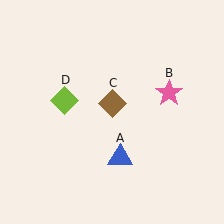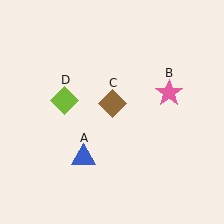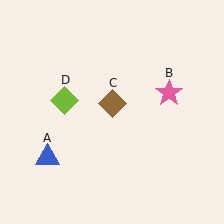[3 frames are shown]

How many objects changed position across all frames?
1 object changed position: blue triangle (object A).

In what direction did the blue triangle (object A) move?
The blue triangle (object A) moved left.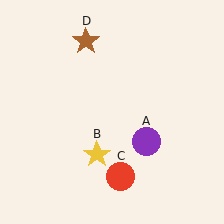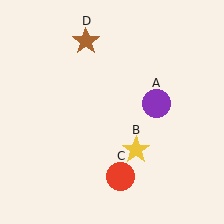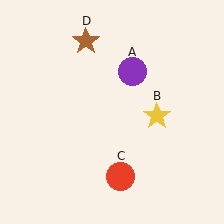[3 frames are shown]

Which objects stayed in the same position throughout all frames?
Red circle (object C) and brown star (object D) remained stationary.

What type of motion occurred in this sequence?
The purple circle (object A), yellow star (object B) rotated counterclockwise around the center of the scene.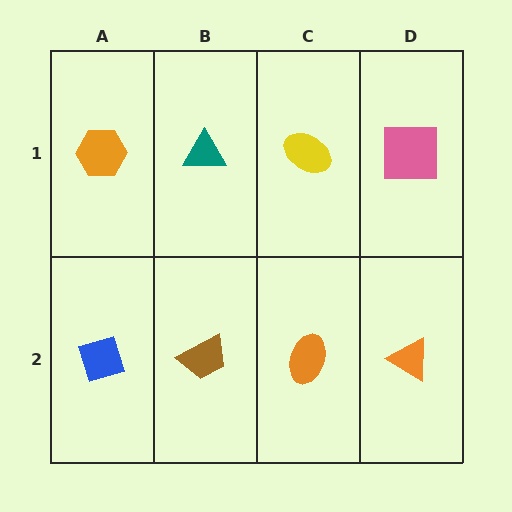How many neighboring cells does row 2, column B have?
3.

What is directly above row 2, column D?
A pink square.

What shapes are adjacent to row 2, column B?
A teal triangle (row 1, column B), a blue diamond (row 2, column A), an orange ellipse (row 2, column C).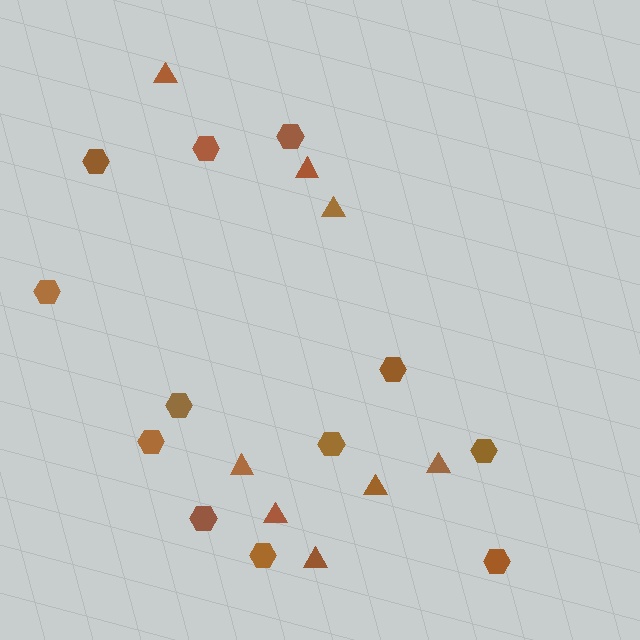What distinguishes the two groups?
There are 2 groups: one group of triangles (8) and one group of hexagons (12).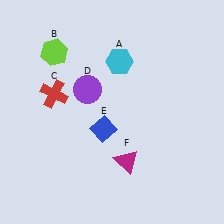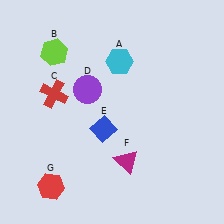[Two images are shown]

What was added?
A red hexagon (G) was added in Image 2.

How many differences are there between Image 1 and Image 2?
There is 1 difference between the two images.